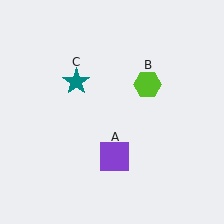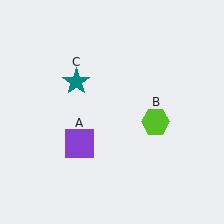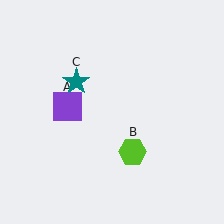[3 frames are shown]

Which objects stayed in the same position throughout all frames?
Teal star (object C) remained stationary.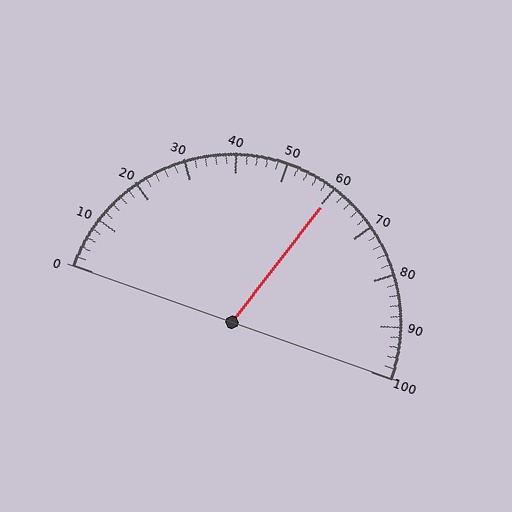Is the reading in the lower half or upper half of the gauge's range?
The reading is in the upper half of the range (0 to 100).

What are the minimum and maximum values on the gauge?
The gauge ranges from 0 to 100.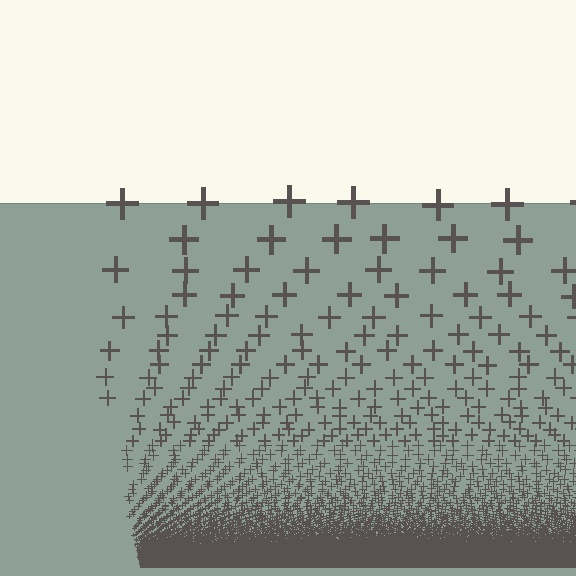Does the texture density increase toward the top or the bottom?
Density increases toward the bottom.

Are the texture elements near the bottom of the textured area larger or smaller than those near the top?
Smaller. The gradient is inverted — elements near the bottom are smaller and denser.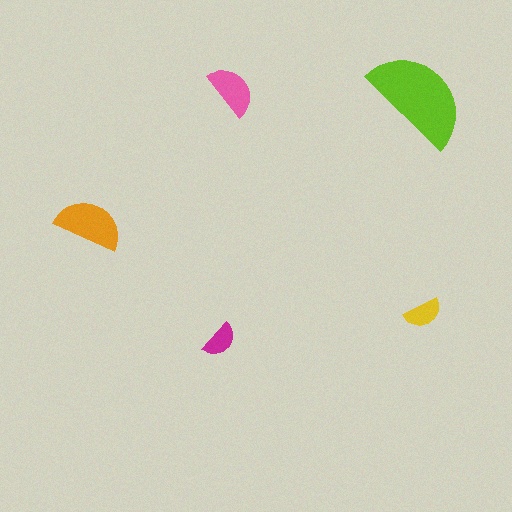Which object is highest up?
The pink semicircle is topmost.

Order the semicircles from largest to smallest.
the lime one, the orange one, the pink one, the yellow one, the magenta one.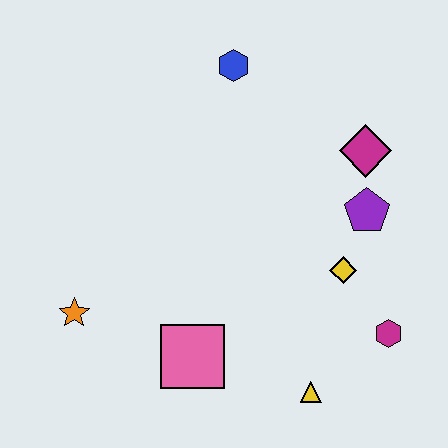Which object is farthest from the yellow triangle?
The blue hexagon is farthest from the yellow triangle.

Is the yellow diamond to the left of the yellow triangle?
No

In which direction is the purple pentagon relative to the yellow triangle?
The purple pentagon is above the yellow triangle.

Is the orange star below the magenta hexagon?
No